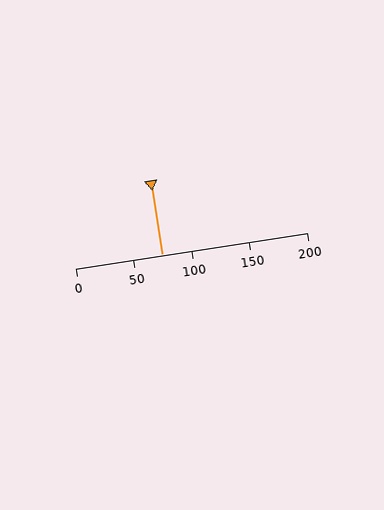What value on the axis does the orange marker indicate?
The marker indicates approximately 75.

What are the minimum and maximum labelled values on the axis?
The axis runs from 0 to 200.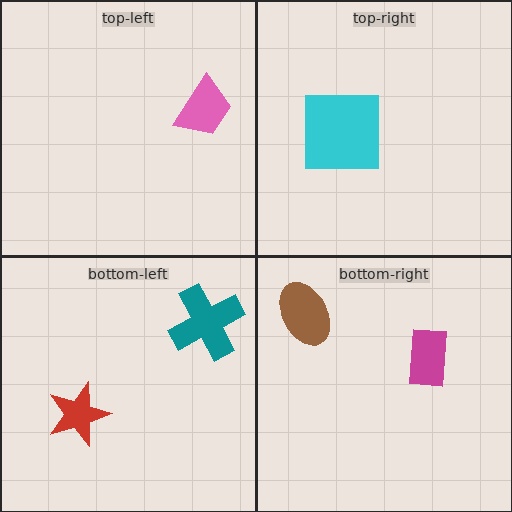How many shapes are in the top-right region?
1.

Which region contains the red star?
The bottom-left region.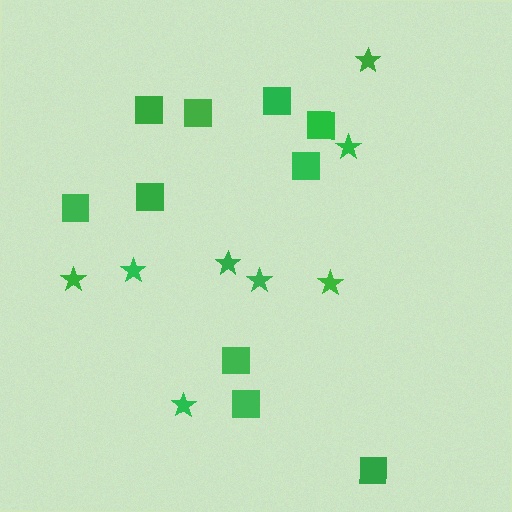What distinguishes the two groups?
There are 2 groups: one group of squares (10) and one group of stars (8).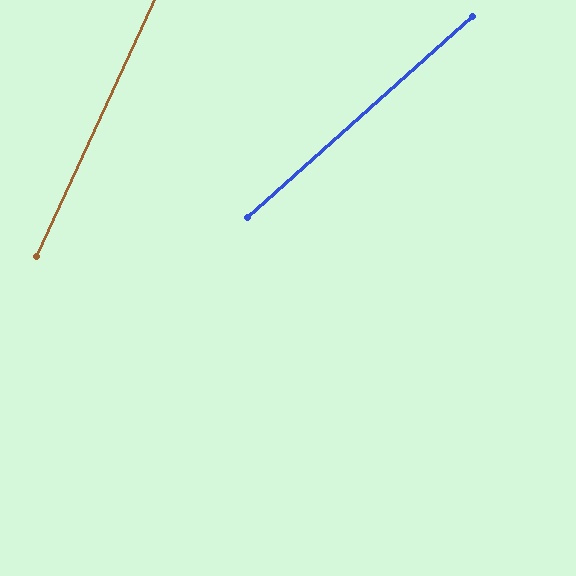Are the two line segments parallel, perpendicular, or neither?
Neither parallel nor perpendicular — they differ by about 24°.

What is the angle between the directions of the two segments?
Approximately 24 degrees.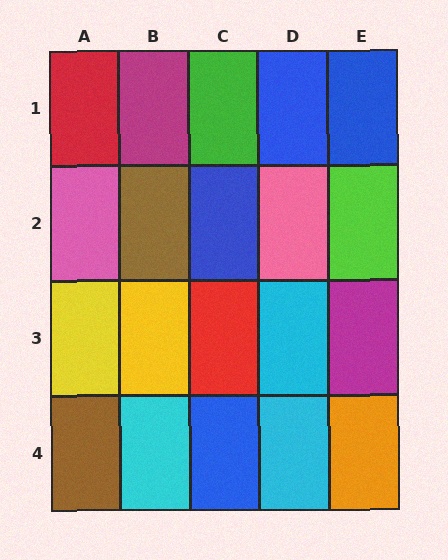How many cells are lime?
1 cell is lime.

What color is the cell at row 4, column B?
Cyan.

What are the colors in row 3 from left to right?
Yellow, yellow, red, cyan, magenta.